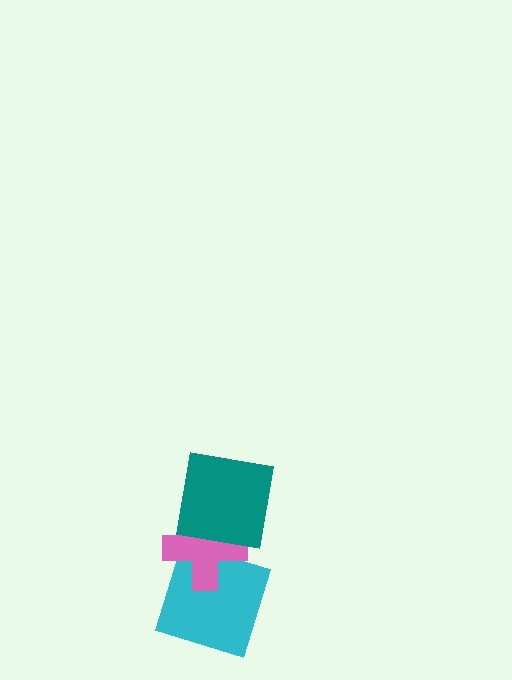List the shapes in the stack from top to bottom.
From top to bottom: the teal square, the pink cross, the cyan square.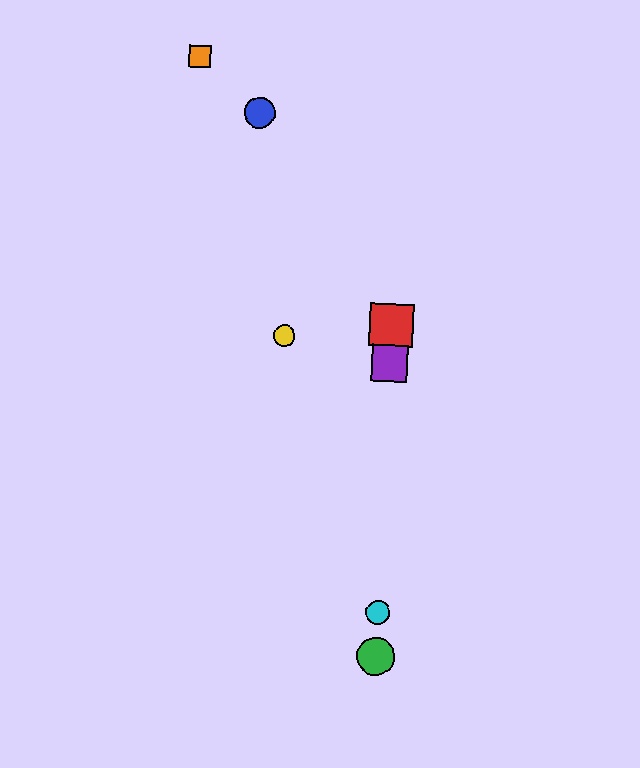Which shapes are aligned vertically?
The red square, the green circle, the purple square, the cyan circle are aligned vertically.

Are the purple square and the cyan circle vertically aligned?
Yes, both are at x≈390.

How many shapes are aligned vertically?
4 shapes (the red square, the green circle, the purple square, the cyan circle) are aligned vertically.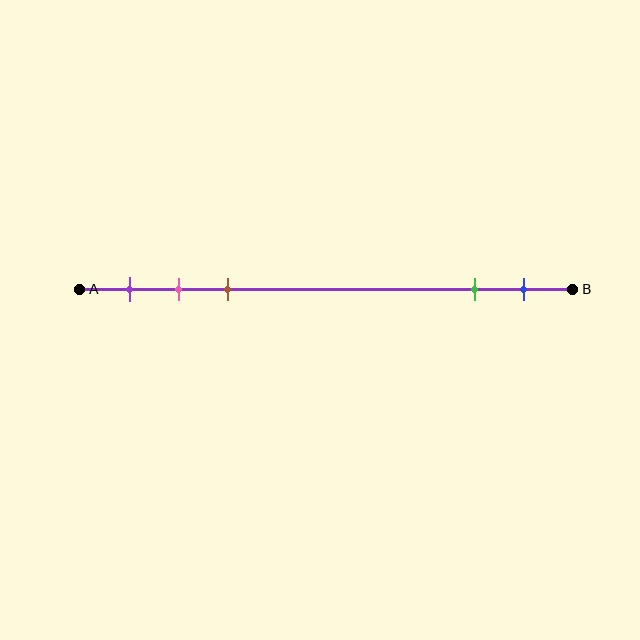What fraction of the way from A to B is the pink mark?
The pink mark is approximately 20% (0.2) of the way from A to B.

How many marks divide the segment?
There are 5 marks dividing the segment.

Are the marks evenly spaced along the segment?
No, the marks are not evenly spaced.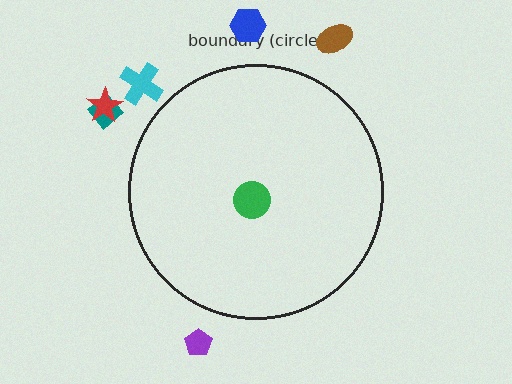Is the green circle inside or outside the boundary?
Inside.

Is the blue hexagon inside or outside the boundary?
Outside.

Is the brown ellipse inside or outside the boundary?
Outside.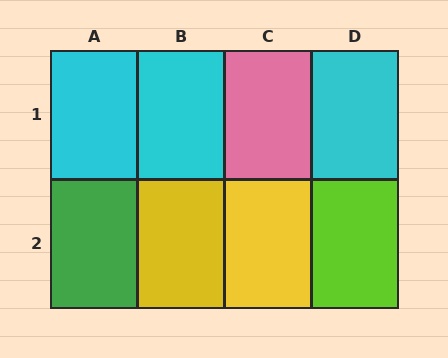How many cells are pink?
1 cell is pink.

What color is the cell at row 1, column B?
Cyan.